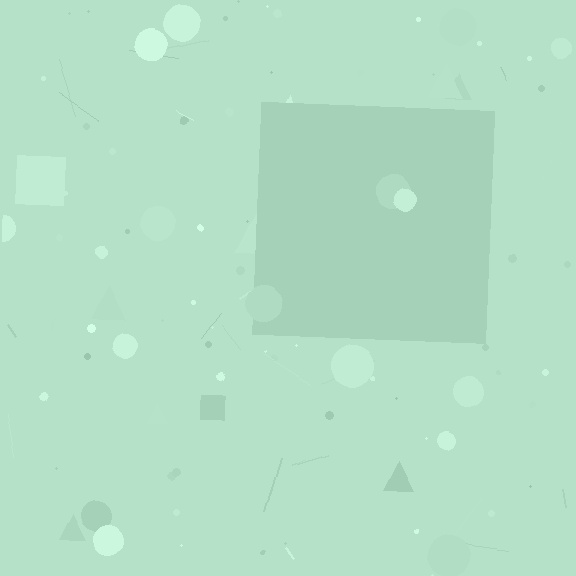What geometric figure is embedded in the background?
A square is embedded in the background.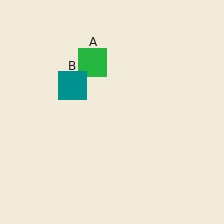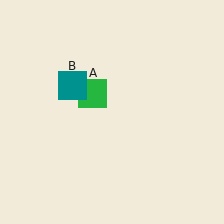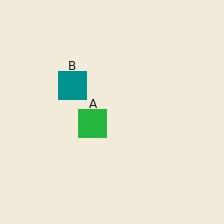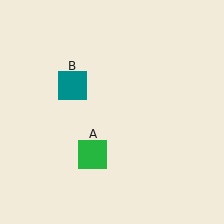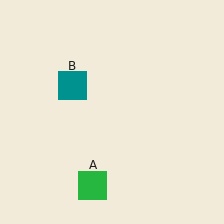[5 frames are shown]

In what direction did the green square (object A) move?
The green square (object A) moved down.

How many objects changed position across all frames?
1 object changed position: green square (object A).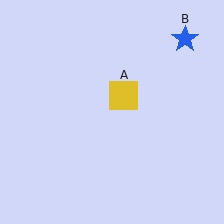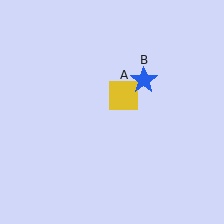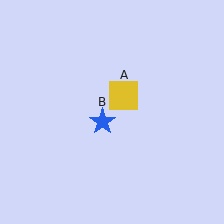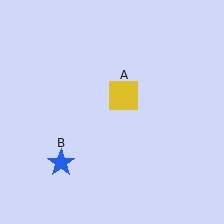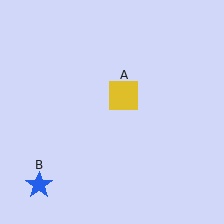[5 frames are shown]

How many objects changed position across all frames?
1 object changed position: blue star (object B).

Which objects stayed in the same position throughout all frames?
Yellow square (object A) remained stationary.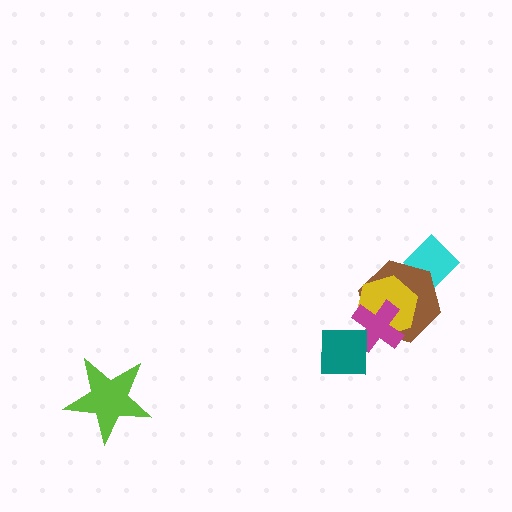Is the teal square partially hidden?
No, no other shape covers it.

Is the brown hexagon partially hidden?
Yes, it is partially covered by another shape.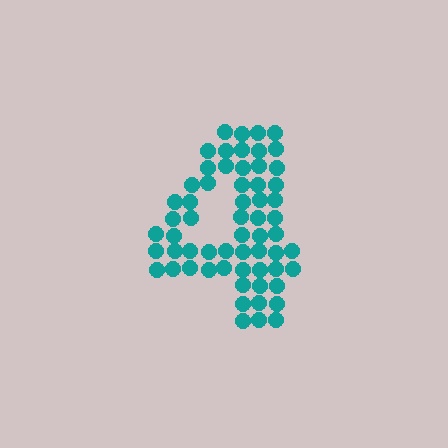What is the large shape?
The large shape is the digit 4.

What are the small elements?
The small elements are circles.